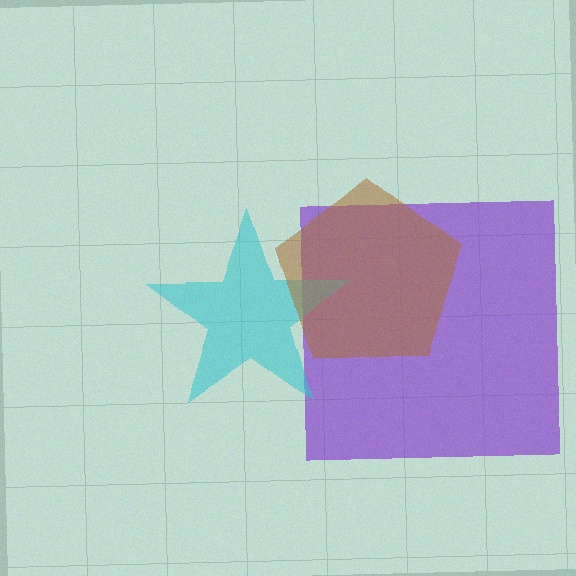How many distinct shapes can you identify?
There are 3 distinct shapes: a purple square, a cyan star, a brown pentagon.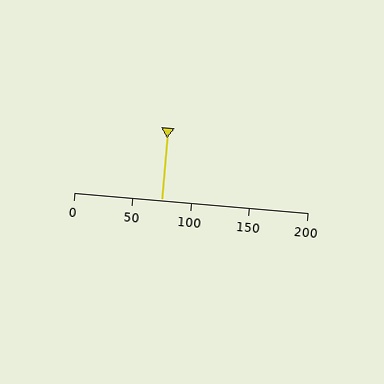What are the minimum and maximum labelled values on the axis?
The axis runs from 0 to 200.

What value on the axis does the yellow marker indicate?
The marker indicates approximately 75.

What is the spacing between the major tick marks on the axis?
The major ticks are spaced 50 apart.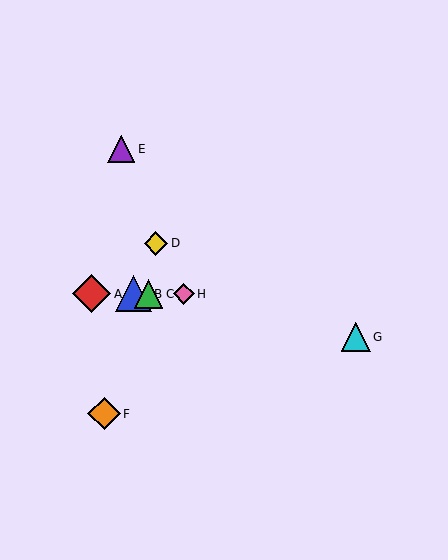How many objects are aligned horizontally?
4 objects (A, B, C, H) are aligned horizontally.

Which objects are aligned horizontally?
Objects A, B, C, H are aligned horizontally.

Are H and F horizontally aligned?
No, H is at y≈294 and F is at y≈414.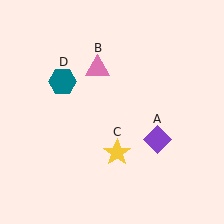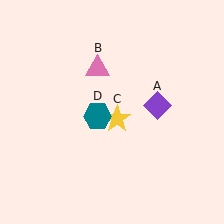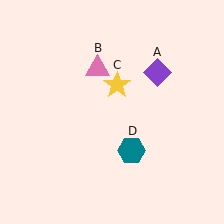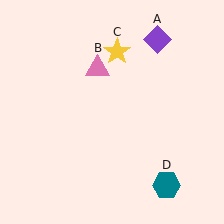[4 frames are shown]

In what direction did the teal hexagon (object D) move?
The teal hexagon (object D) moved down and to the right.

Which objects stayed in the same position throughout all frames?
Pink triangle (object B) remained stationary.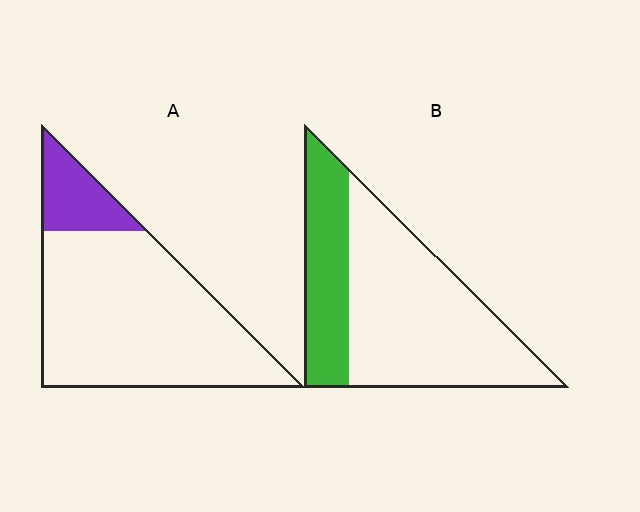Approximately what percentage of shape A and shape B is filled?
A is approximately 15% and B is approximately 30%.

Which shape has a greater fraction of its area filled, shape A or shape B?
Shape B.